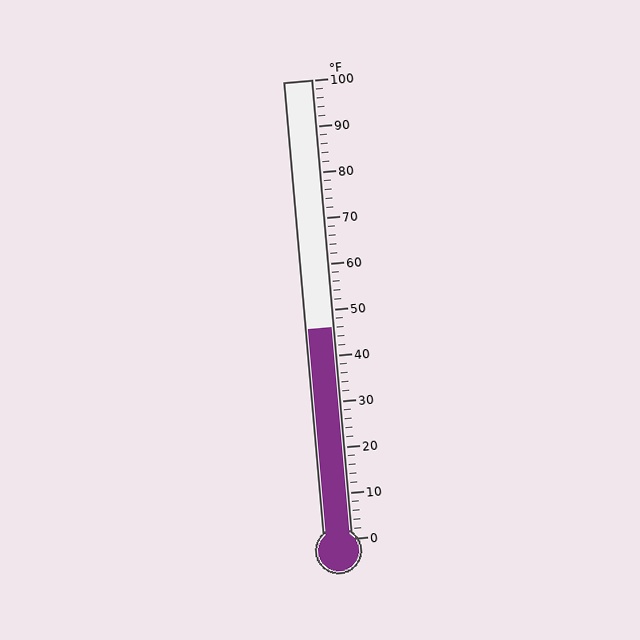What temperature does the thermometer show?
The thermometer shows approximately 46°F.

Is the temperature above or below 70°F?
The temperature is below 70°F.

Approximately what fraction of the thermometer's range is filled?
The thermometer is filled to approximately 45% of its range.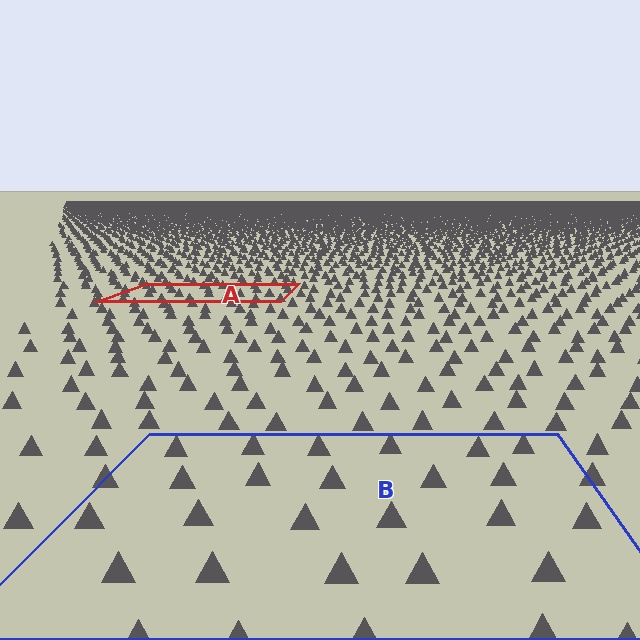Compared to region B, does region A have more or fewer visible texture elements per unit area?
Region A has more texture elements per unit area — they are packed more densely because it is farther away.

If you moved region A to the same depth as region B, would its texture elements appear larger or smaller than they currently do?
They would appear larger. At a closer depth, the same texture elements are projected at a bigger on-screen size.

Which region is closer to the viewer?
Region B is closer. The texture elements there are larger and more spread out.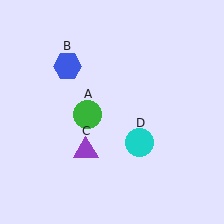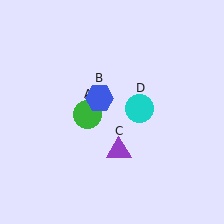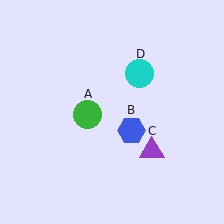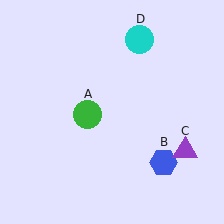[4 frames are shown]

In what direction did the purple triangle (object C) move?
The purple triangle (object C) moved right.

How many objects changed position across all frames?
3 objects changed position: blue hexagon (object B), purple triangle (object C), cyan circle (object D).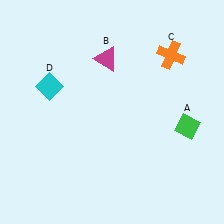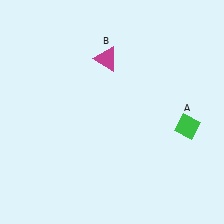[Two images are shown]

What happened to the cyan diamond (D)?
The cyan diamond (D) was removed in Image 2. It was in the top-left area of Image 1.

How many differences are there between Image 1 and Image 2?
There are 2 differences between the two images.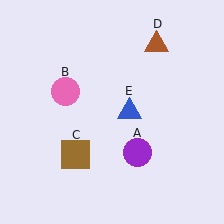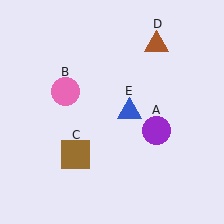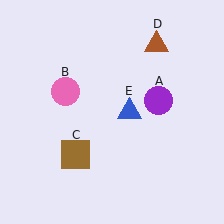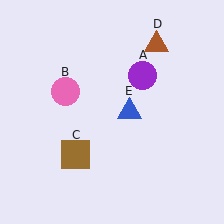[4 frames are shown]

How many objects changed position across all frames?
1 object changed position: purple circle (object A).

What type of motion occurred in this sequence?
The purple circle (object A) rotated counterclockwise around the center of the scene.